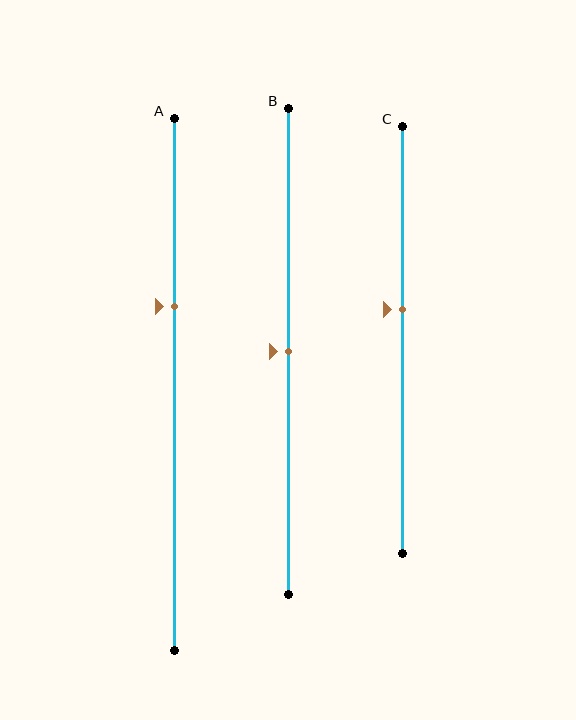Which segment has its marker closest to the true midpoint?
Segment B has its marker closest to the true midpoint.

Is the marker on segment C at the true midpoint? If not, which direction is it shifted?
No, the marker on segment C is shifted upward by about 7% of the segment length.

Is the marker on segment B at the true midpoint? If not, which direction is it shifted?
Yes, the marker on segment B is at the true midpoint.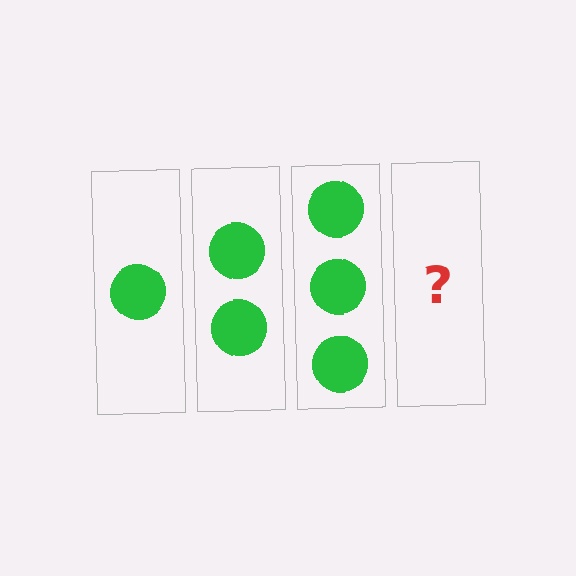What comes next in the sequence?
The next element should be 4 circles.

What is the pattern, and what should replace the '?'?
The pattern is that each step adds one more circle. The '?' should be 4 circles.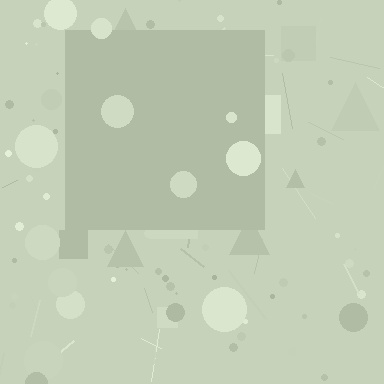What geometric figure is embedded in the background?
A square is embedded in the background.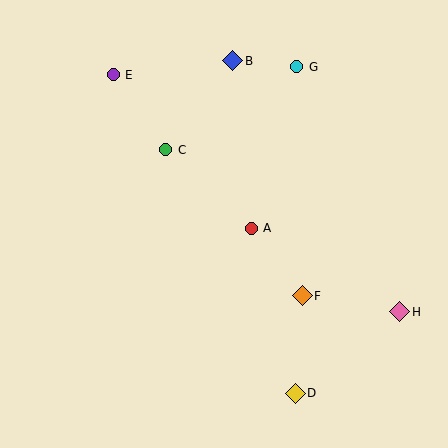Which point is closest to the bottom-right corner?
Point H is closest to the bottom-right corner.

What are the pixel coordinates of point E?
Point E is at (113, 75).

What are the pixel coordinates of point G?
Point G is at (297, 67).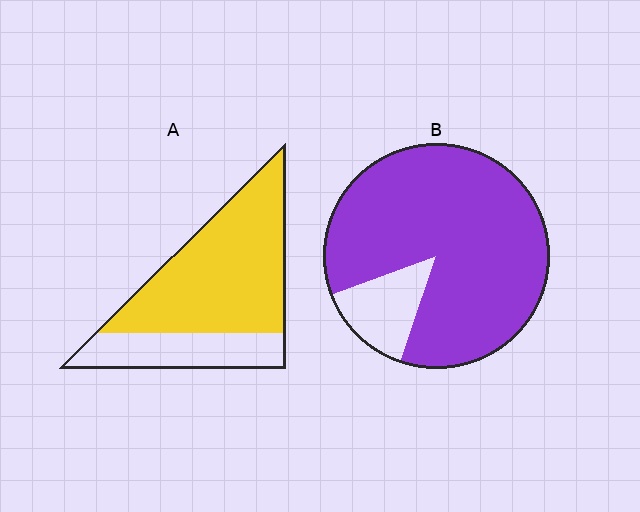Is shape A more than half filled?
Yes.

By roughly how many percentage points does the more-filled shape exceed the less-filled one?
By roughly 15 percentage points (B over A).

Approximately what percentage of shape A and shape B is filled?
A is approximately 70% and B is approximately 85%.